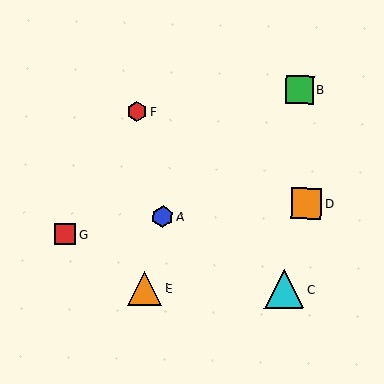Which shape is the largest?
The cyan triangle (labeled C) is the largest.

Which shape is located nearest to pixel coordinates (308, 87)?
The green square (labeled B) at (299, 90) is nearest to that location.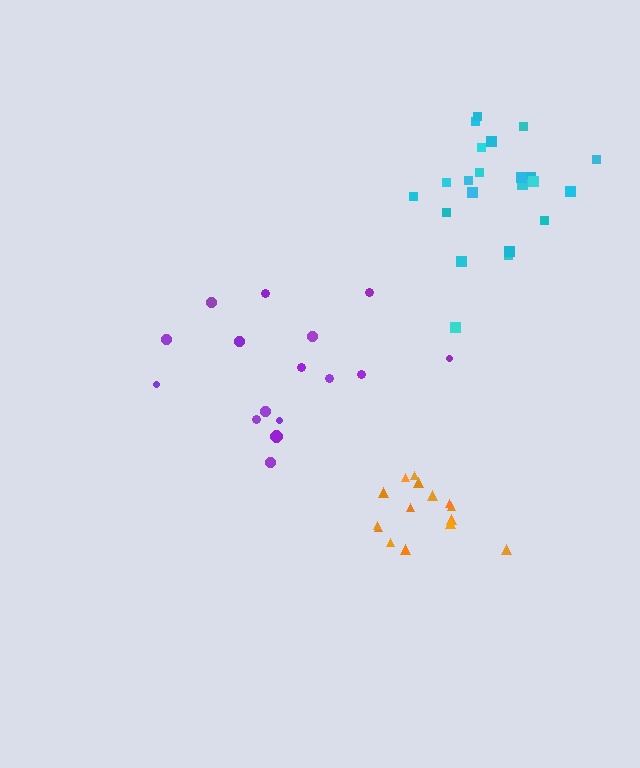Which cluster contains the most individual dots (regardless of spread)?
Cyan (22).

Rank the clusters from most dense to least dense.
cyan, orange, purple.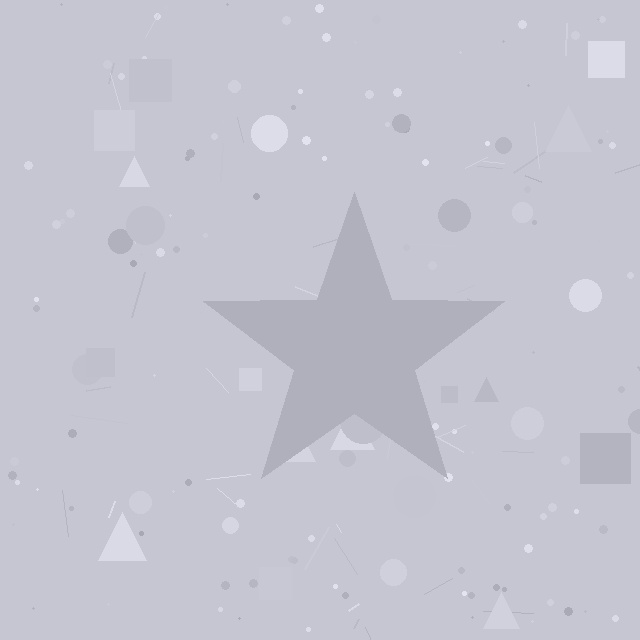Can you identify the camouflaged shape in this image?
The camouflaged shape is a star.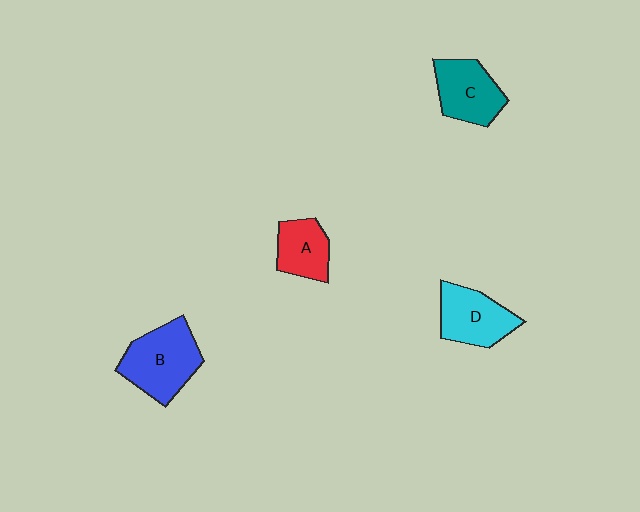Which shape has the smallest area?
Shape A (red).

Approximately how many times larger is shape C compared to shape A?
Approximately 1.3 times.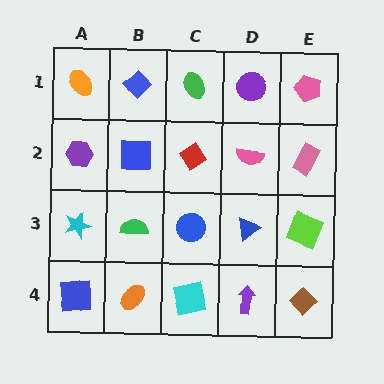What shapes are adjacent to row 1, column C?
A red diamond (row 2, column C), a blue diamond (row 1, column B), a purple circle (row 1, column D).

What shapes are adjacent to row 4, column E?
A lime square (row 3, column E), a purple arrow (row 4, column D).